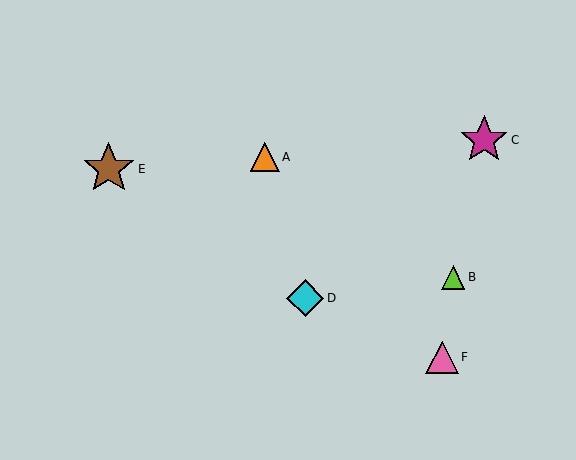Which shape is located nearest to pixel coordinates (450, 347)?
The pink triangle (labeled F) at (442, 357) is nearest to that location.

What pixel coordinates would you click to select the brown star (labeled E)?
Click at (109, 169) to select the brown star E.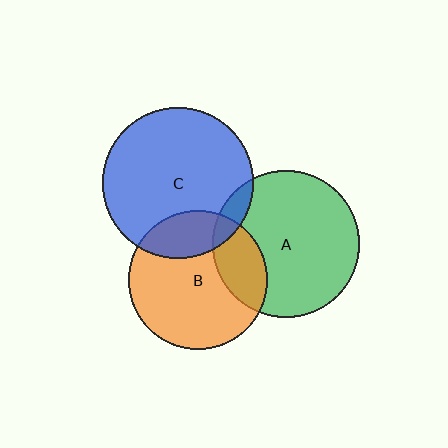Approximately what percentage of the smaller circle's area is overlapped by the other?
Approximately 10%.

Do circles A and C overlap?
Yes.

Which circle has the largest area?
Circle C (blue).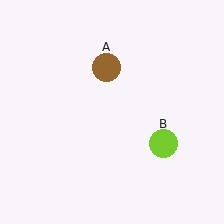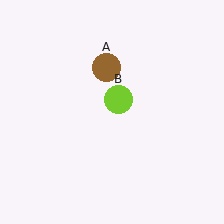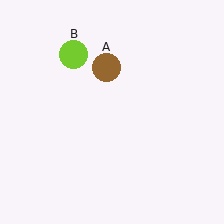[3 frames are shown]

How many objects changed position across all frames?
1 object changed position: lime circle (object B).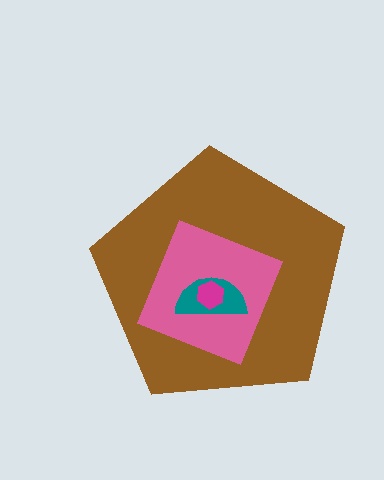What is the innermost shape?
The magenta hexagon.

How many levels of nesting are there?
4.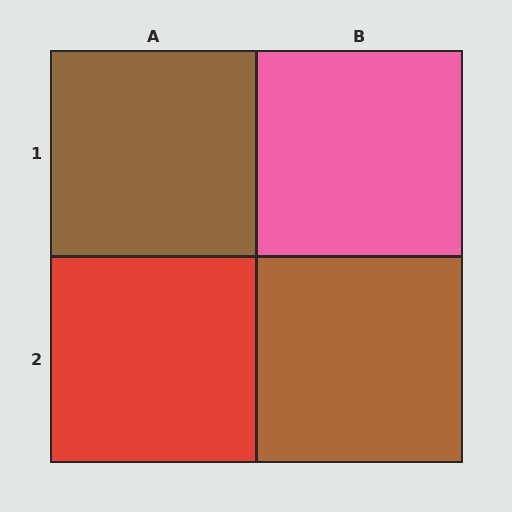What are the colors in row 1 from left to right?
Brown, pink.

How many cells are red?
1 cell is red.